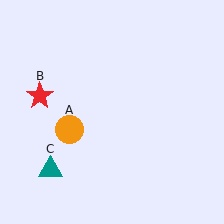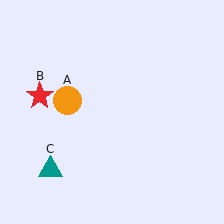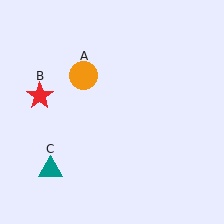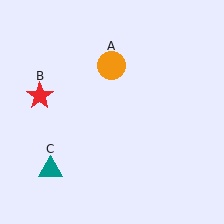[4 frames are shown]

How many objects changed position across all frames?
1 object changed position: orange circle (object A).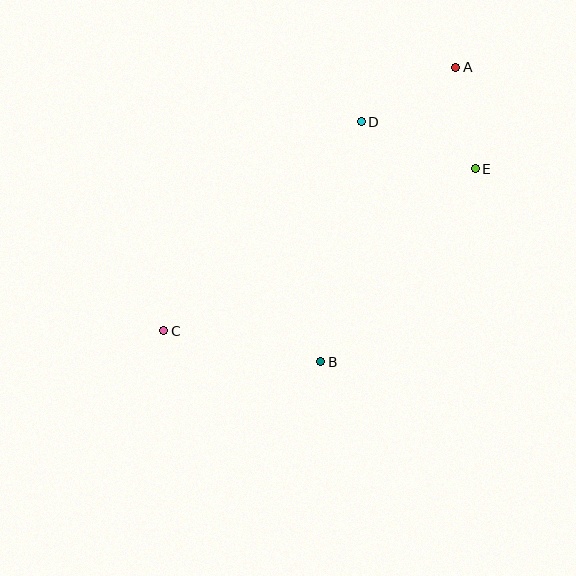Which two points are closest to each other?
Points A and E are closest to each other.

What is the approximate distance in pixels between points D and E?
The distance between D and E is approximately 124 pixels.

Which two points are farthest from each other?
Points A and C are farthest from each other.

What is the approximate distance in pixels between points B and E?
The distance between B and E is approximately 248 pixels.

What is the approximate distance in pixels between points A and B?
The distance between A and B is approximately 324 pixels.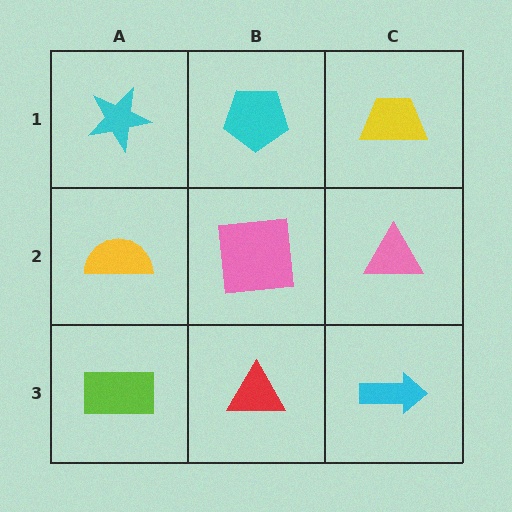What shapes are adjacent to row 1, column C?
A pink triangle (row 2, column C), a cyan pentagon (row 1, column B).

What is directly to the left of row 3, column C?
A red triangle.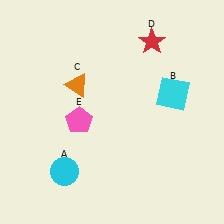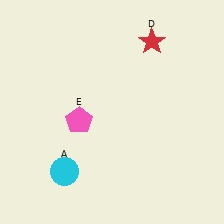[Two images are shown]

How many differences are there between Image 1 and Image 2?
There are 2 differences between the two images.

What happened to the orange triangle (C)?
The orange triangle (C) was removed in Image 2. It was in the top-left area of Image 1.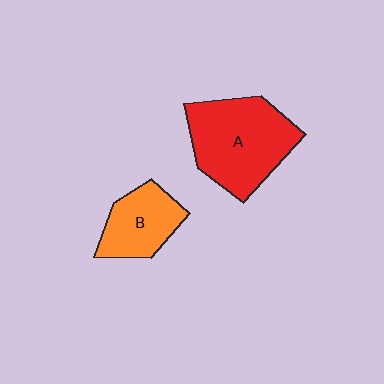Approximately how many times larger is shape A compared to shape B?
Approximately 1.7 times.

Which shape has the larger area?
Shape A (red).